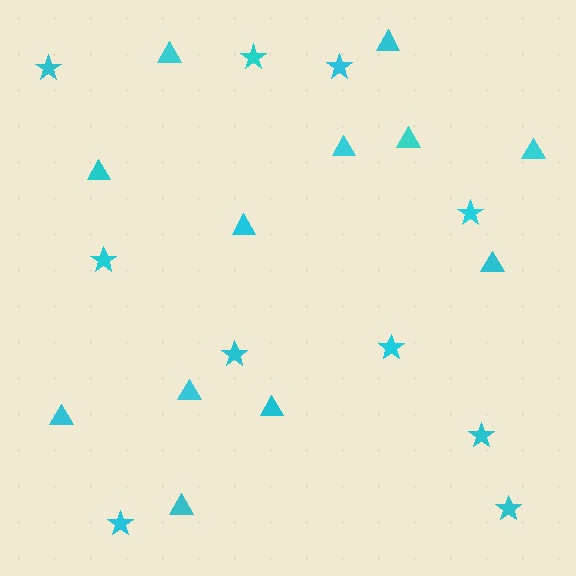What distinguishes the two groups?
There are 2 groups: one group of triangles (12) and one group of stars (10).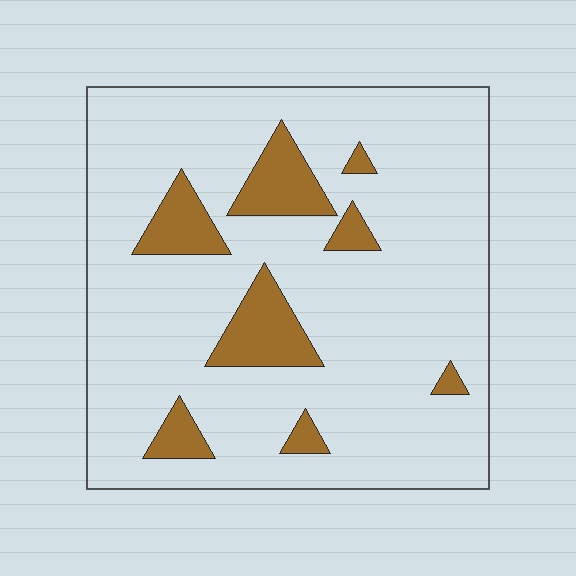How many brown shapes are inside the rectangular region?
8.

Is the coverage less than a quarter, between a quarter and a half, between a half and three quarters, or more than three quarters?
Less than a quarter.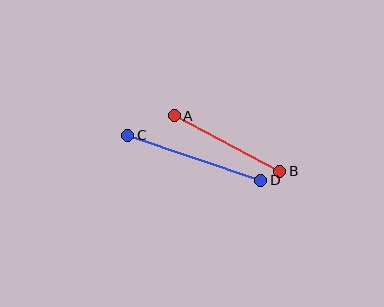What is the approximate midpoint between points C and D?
The midpoint is at approximately (194, 158) pixels.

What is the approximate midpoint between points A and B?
The midpoint is at approximately (227, 143) pixels.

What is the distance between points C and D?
The distance is approximately 140 pixels.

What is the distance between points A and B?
The distance is approximately 119 pixels.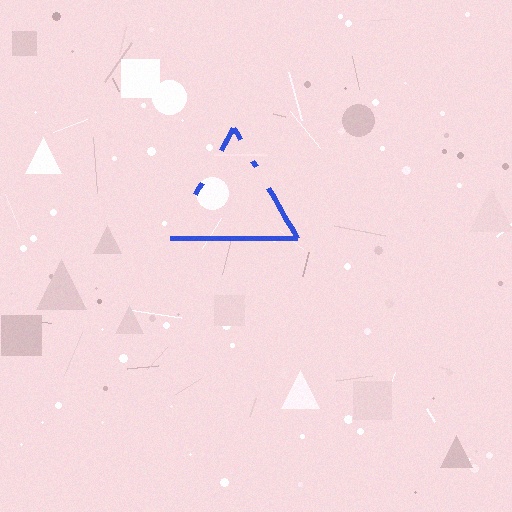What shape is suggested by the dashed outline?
The dashed outline suggests a triangle.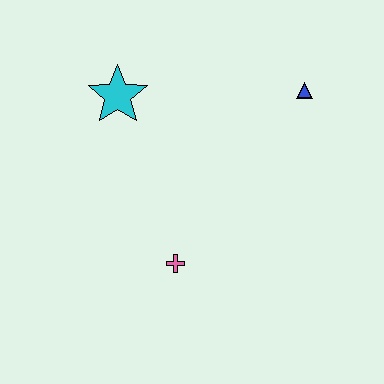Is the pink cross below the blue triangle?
Yes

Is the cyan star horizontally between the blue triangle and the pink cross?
No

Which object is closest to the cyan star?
The pink cross is closest to the cyan star.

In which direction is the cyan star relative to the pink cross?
The cyan star is above the pink cross.